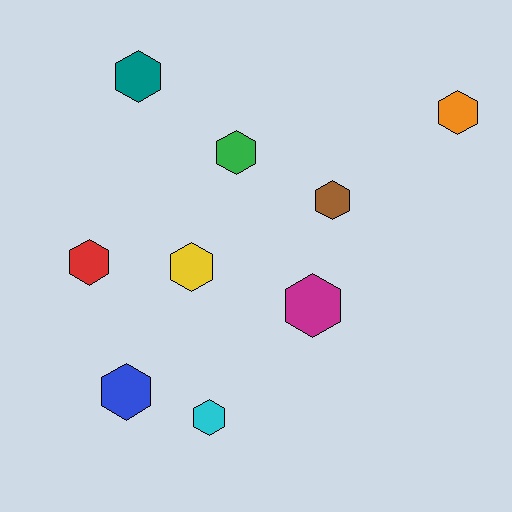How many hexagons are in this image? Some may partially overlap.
There are 9 hexagons.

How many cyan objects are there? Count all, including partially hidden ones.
There is 1 cyan object.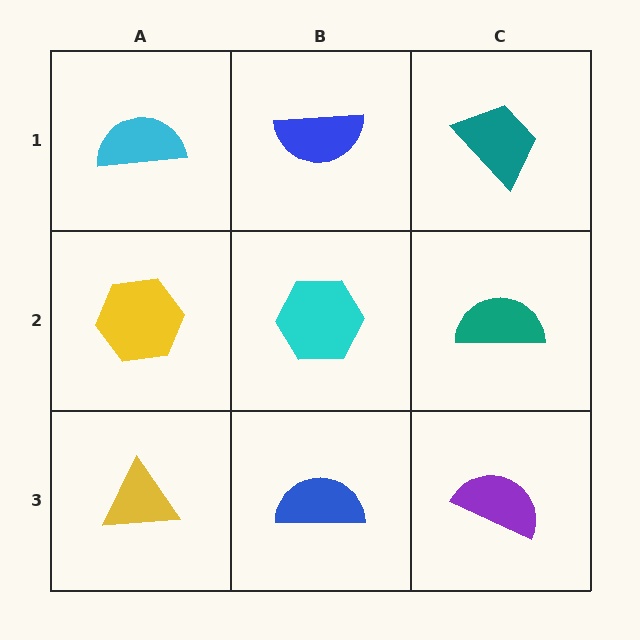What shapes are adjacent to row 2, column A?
A cyan semicircle (row 1, column A), a yellow triangle (row 3, column A), a cyan hexagon (row 2, column B).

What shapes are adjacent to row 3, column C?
A teal semicircle (row 2, column C), a blue semicircle (row 3, column B).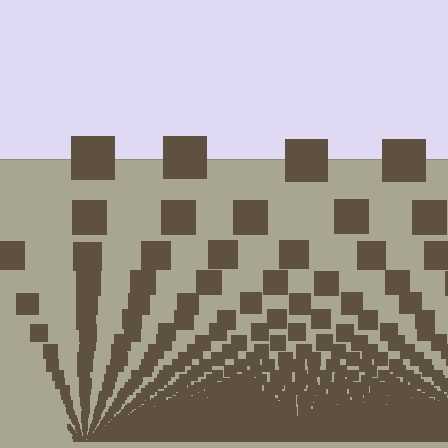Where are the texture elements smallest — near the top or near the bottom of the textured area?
Near the bottom.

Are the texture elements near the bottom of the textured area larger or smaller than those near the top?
Smaller. The gradient is inverted — elements near the bottom are smaller and denser.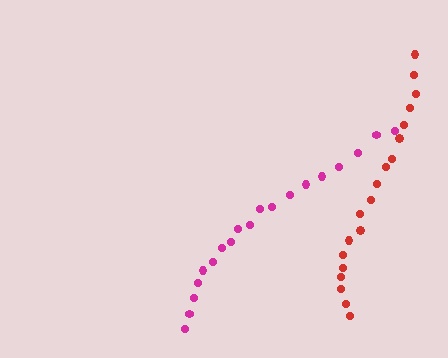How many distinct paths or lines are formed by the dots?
There are 2 distinct paths.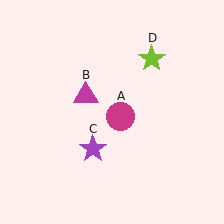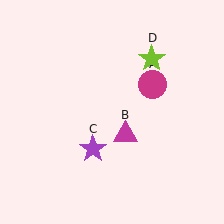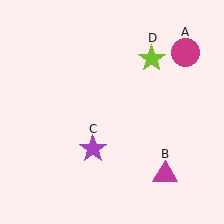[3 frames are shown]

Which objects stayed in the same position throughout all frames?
Purple star (object C) and lime star (object D) remained stationary.